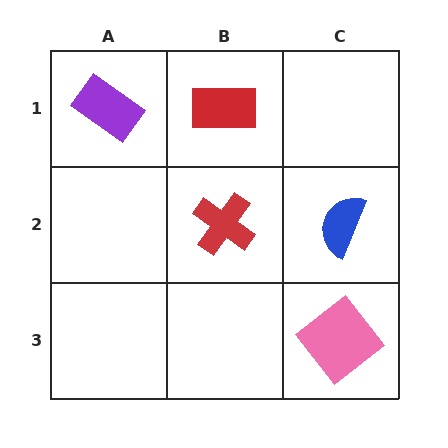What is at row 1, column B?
A red rectangle.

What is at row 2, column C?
A blue semicircle.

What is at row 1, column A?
A purple rectangle.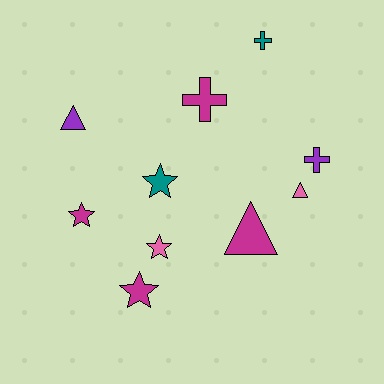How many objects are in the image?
There are 10 objects.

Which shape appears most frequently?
Star, with 4 objects.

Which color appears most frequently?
Magenta, with 4 objects.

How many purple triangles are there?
There is 1 purple triangle.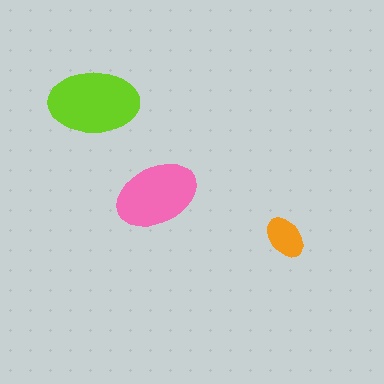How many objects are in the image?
There are 3 objects in the image.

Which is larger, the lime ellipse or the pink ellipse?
The lime one.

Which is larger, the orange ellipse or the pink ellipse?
The pink one.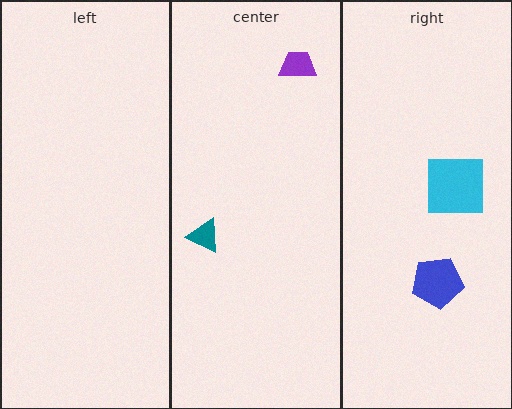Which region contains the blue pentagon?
The right region.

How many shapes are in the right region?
2.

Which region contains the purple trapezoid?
The center region.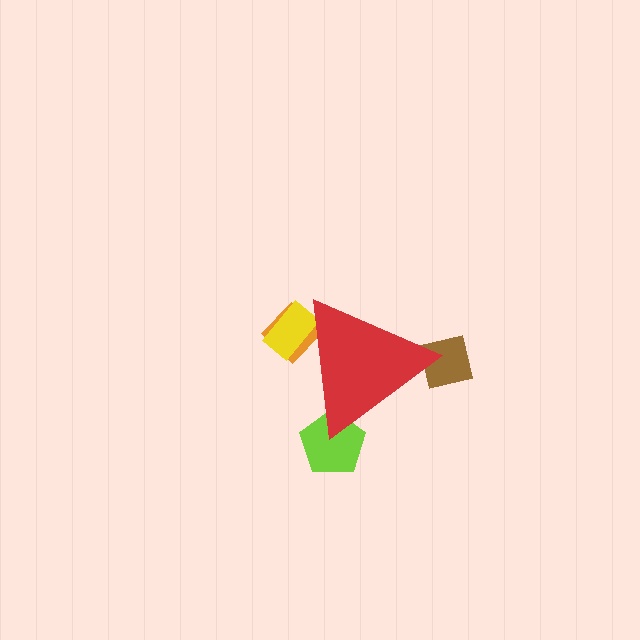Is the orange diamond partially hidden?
Yes, the orange diamond is partially hidden behind the red triangle.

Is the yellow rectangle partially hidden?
Yes, the yellow rectangle is partially hidden behind the red triangle.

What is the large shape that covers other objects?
A red triangle.